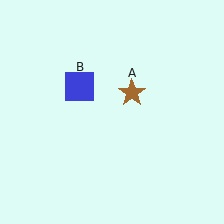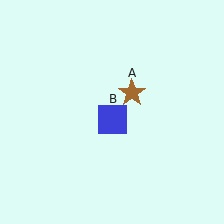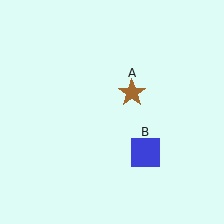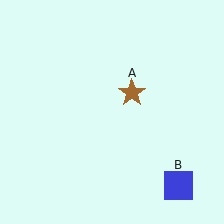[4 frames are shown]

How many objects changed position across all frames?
1 object changed position: blue square (object B).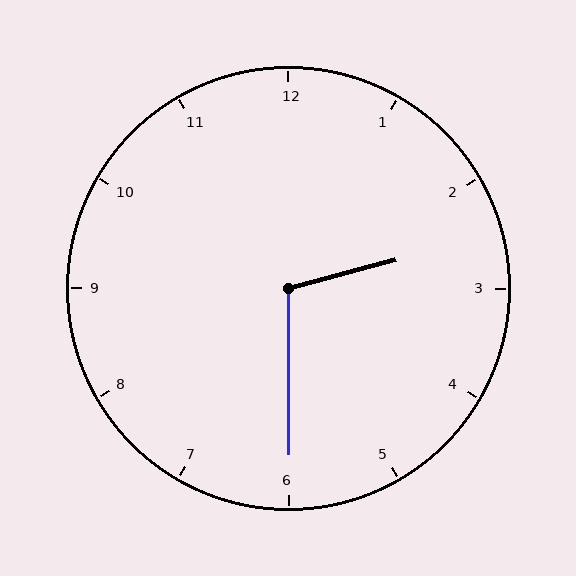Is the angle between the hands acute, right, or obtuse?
It is obtuse.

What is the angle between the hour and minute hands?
Approximately 105 degrees.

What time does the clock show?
2:30.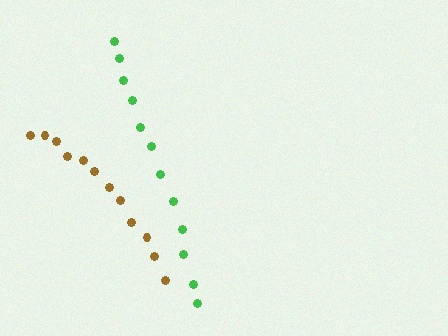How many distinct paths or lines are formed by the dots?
There are 2 distinct paths.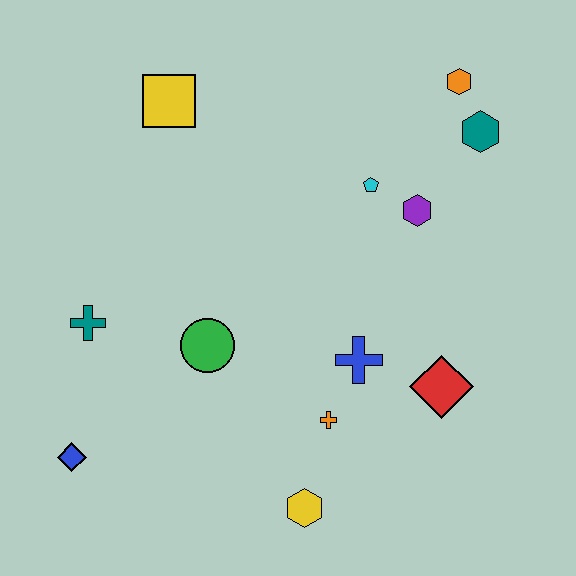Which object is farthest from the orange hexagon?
The blue diamond is farthest from the orange hexagon.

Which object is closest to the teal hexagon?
The orange hexagon is closest to the teal hexagon.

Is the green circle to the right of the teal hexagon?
No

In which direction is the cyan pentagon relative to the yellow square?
The cyan pentagon is to the right of the yellow square.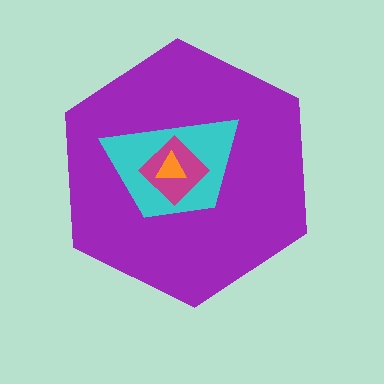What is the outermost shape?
The purple hexagon.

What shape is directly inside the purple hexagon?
The cyan trapezoid.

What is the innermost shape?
The orange triangle.